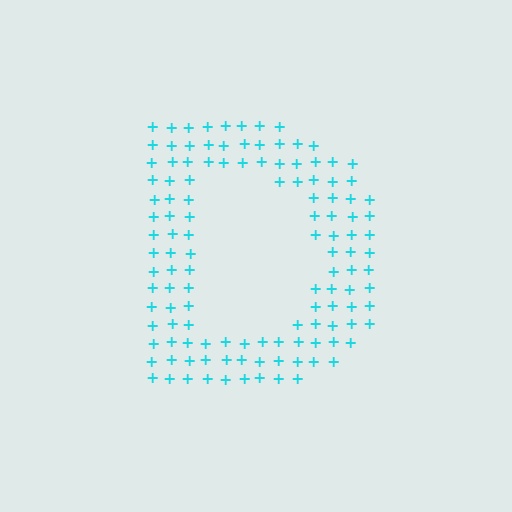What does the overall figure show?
The overall figure shows the letter D.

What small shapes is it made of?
It is made of small plus signs.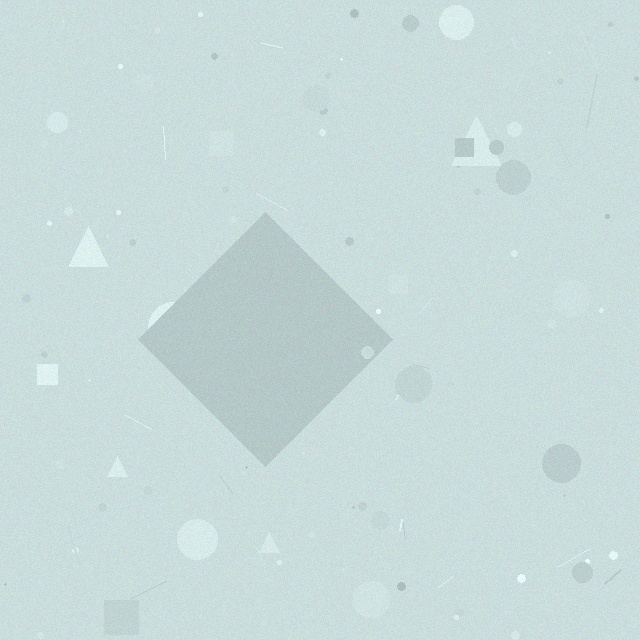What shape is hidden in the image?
A diamond is hidden in the image.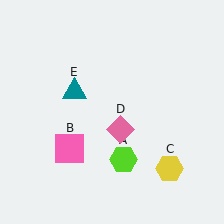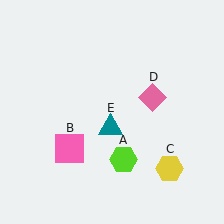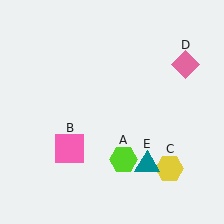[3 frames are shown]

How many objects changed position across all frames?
2 objects changed position: pink diamond (object D), teal triangle (object E).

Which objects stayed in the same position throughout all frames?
Lime hexagon (object A) and pink square (object B) and yellow hexagon (object C) remained stationary.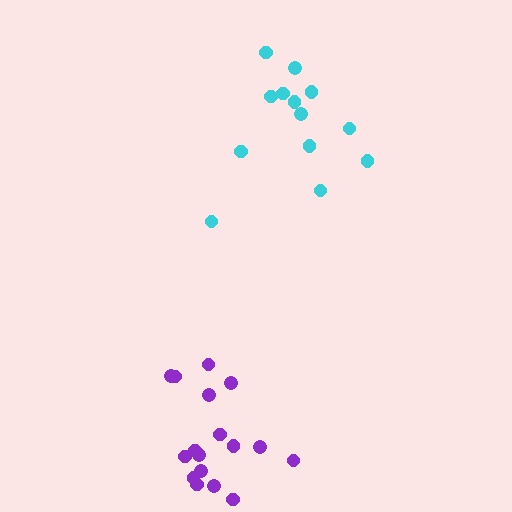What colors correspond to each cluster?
The clusters are colored: cyan, purple.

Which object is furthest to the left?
The purple cluster is leftmost.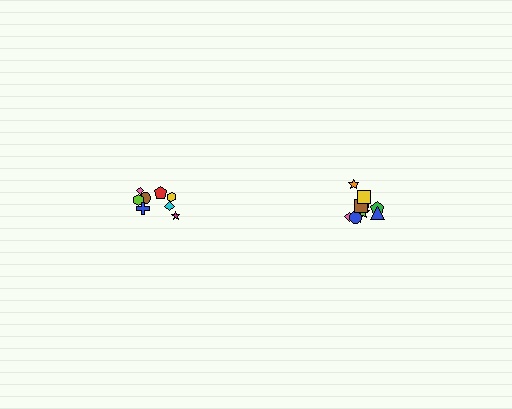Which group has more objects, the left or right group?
The right group.